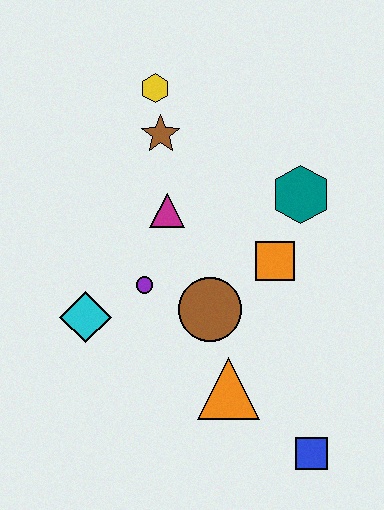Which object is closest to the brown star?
The yellow hexagon is closest to the brown star.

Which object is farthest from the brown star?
The blue square is farthest from the brown star.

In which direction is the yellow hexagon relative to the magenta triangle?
The yellow hexagon is above the magenta triangle.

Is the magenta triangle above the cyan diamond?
Yes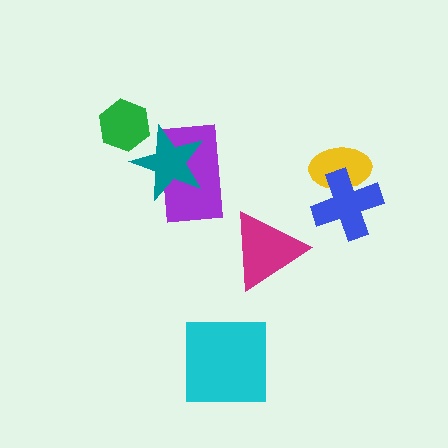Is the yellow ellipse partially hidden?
Yes, it is partially covered by another shape.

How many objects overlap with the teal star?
2 objects overlap with the teal star.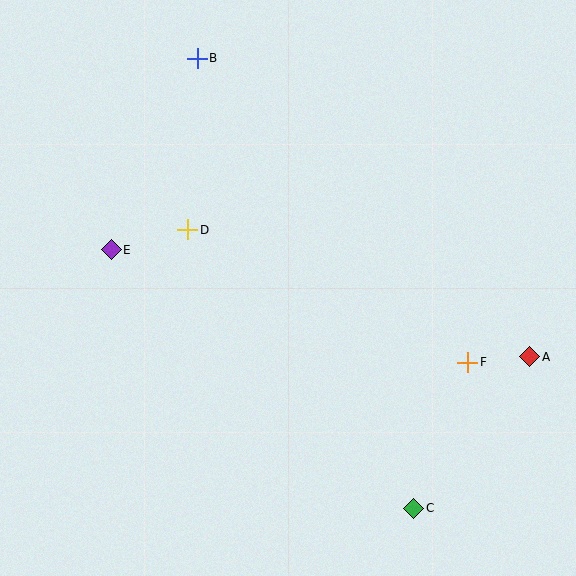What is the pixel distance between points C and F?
The distance between C and F is 156 pixels.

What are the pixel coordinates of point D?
Point D is at (188, 230).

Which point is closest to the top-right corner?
Point A is closest to the top-right corner.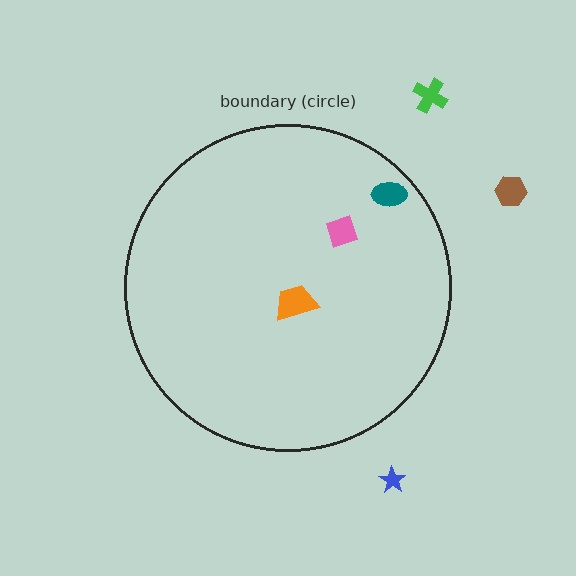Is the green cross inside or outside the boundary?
Outside.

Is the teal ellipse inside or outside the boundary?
Inside.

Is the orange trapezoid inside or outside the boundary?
Inside.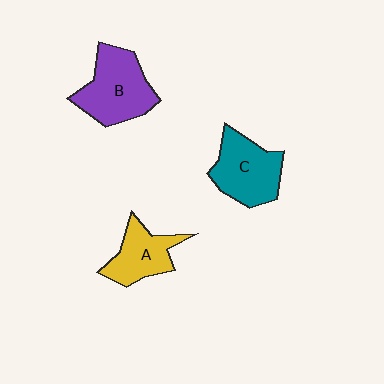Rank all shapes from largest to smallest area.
From largest to smallest: B (purple), C (teal), A (yellow).